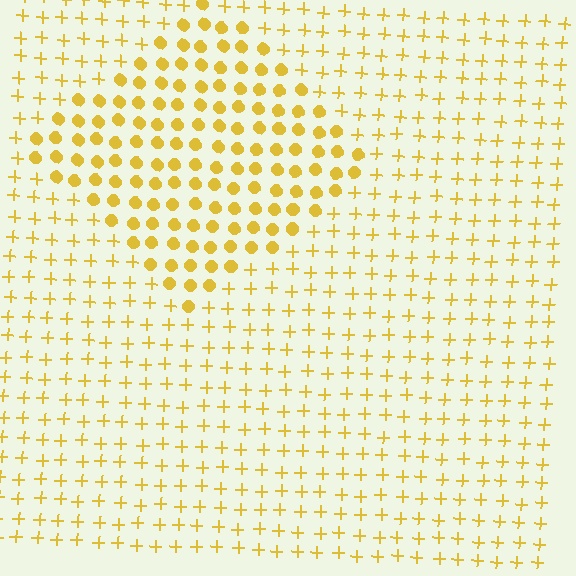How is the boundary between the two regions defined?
The boundary is defined by a change in element shape: circles inside vs. plus signs outside. All elements share the same color and spacing.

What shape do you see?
I see a diamond.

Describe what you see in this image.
The image is filled with small yellow elements arranged in a uniform grid. A diamond-shaped region contains circles, while the surrounding area contains plus signs. The boundary is defined purely by the change in element shape.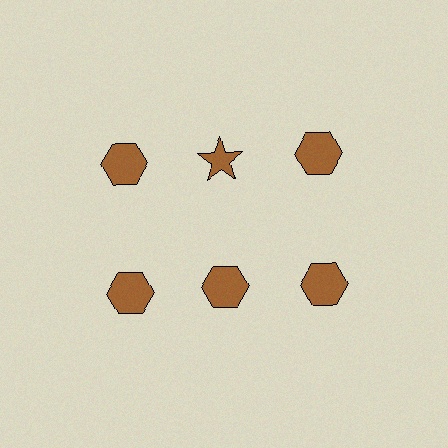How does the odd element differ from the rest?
It has a different shape: star instead of hexagon.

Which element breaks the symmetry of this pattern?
The brown star in the top row, second from left column breaks the symmetry. All other shapes are brown hexagons.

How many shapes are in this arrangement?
There are 6 shapes arranged in a grid pattern.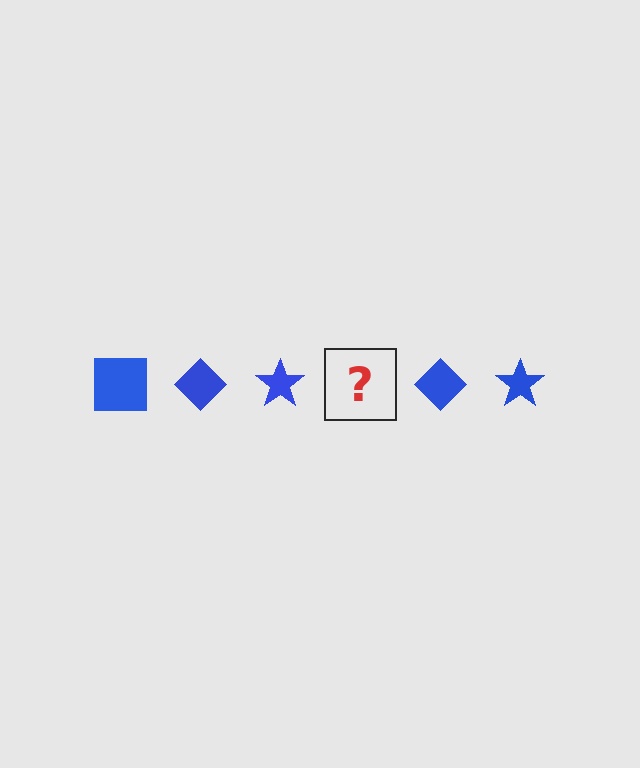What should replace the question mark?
The question mark should be replaced with a blue square.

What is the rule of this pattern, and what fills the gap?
The rule is that the pattern cycles through square, diamond, star shapes in blue. The gap should be filled with a blue square.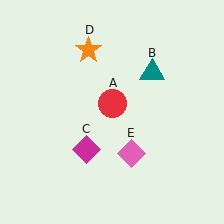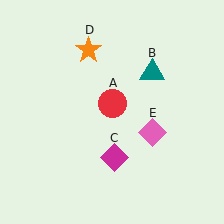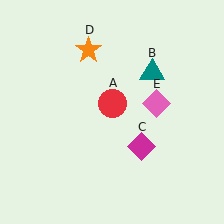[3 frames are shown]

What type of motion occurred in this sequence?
The magenta diamond (object C), pink diamond (object E) rotated counterclockwise around the center of the scene.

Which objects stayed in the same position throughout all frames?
Red circle (object A) and teal triangle (object B) and orange star (object D) remained stationary.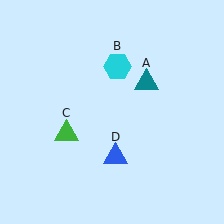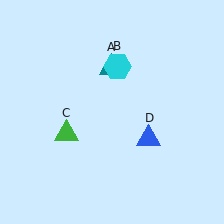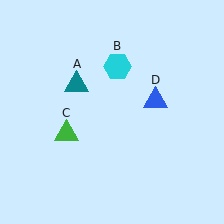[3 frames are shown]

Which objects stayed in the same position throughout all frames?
Cyan hexagon (object B) and green triangle (object C) remained stationary.